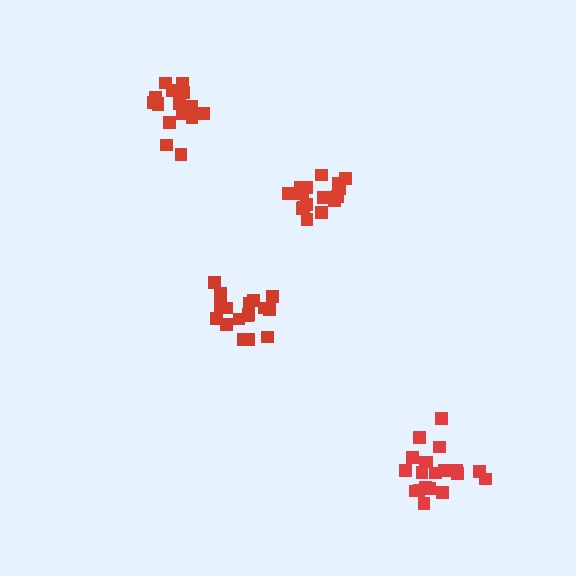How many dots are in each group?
Group 1: 20 dots, Group 2: 18 dots, Group 3: 17 dots, Group 4: 17 dots (72 total).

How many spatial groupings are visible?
There are 4 spatial groupings.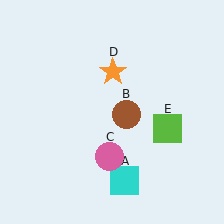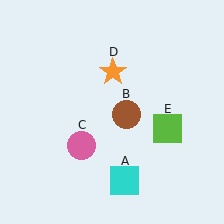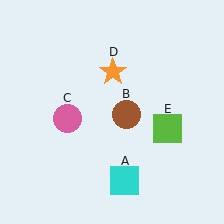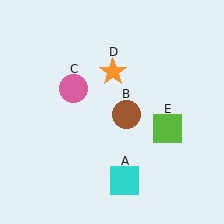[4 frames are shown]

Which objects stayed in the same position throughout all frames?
Cyan square (object A) and brown circle (object B) and orange star (object D) and lime square (object E) remained stationary.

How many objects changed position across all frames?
1 object changed position: pink circle (object C).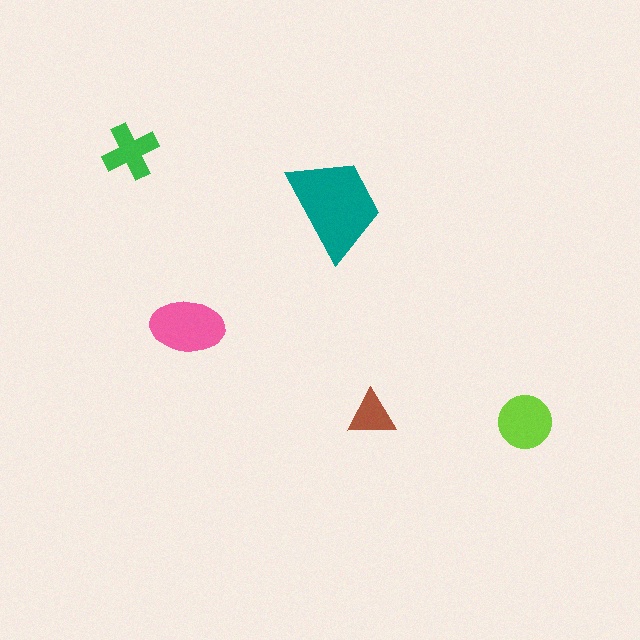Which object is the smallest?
The brown triangle.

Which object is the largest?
The teal trapezoid.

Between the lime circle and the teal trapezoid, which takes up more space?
The teal trapezoid.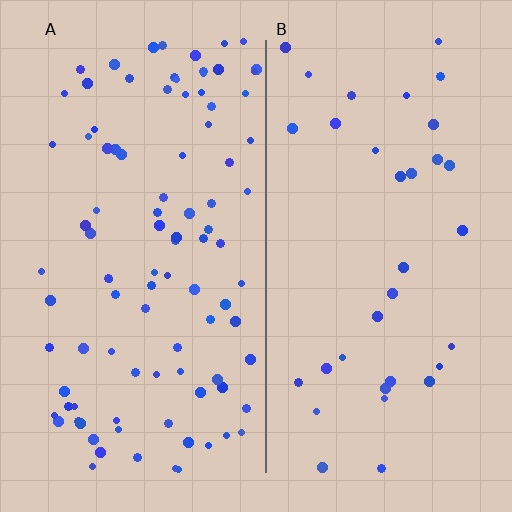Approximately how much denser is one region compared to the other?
Approximately 2.8× — region A over region B.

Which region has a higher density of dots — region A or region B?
A (the left).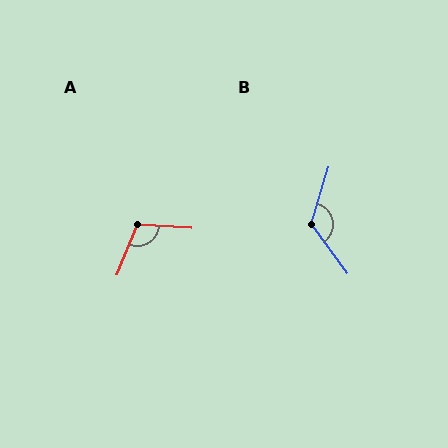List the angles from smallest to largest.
A (108°), B (127°).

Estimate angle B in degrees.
Approximately 127 degrees.